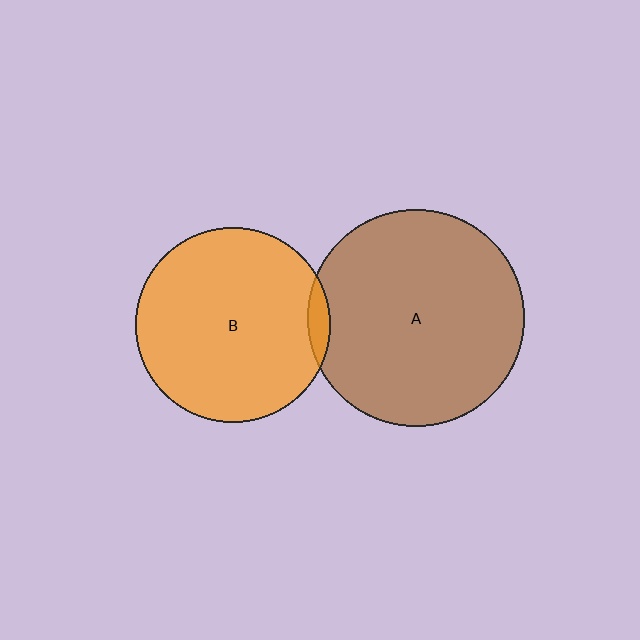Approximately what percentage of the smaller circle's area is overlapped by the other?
Approximately 5%.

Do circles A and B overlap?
Yes.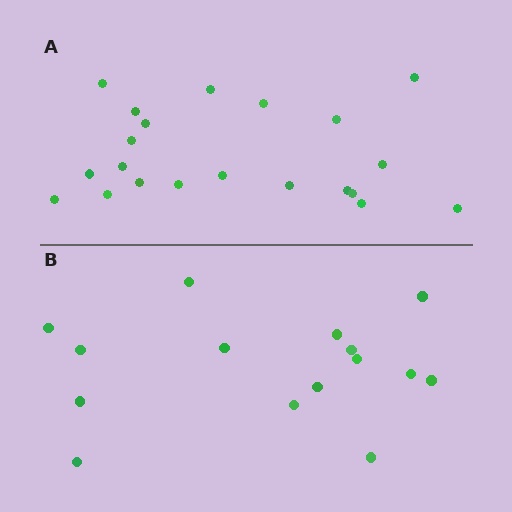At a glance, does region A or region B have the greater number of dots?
Region A (the top region) has more dots.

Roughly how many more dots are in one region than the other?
Region A has about 6 more dots than region B.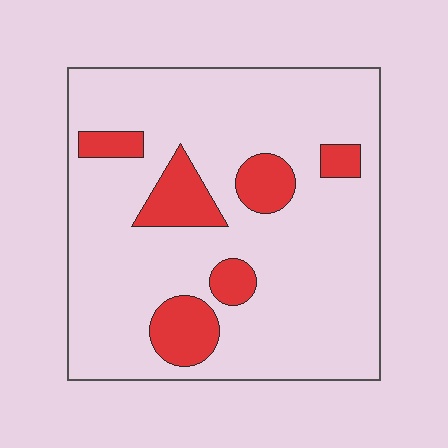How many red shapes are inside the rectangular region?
6.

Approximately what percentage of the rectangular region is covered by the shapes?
Approximately 15%.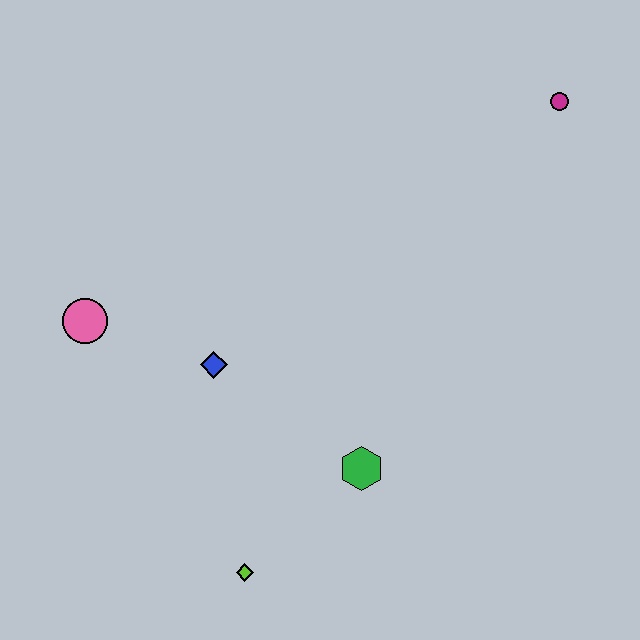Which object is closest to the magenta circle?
The green hexagon is closest to the magenta circle.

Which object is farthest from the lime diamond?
The magenta circle is farthest from the lime diamond.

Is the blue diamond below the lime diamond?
No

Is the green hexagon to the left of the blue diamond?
No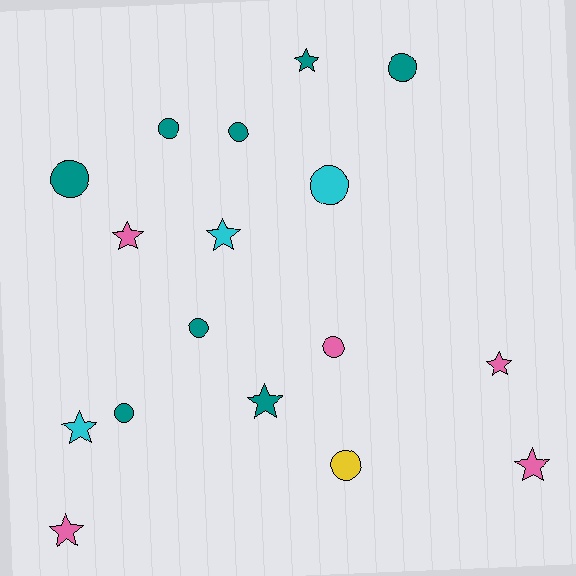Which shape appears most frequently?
Circle, with 9 objects.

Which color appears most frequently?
Teal, with 8 objects.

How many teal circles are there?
There are 6 teal circles.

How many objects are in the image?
There are 17 objects.